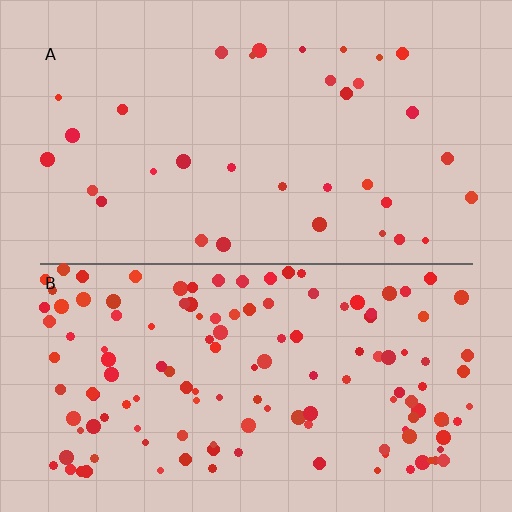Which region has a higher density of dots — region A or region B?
B (the bottom).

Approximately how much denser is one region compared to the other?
Approximately 3.9× — region B over region A.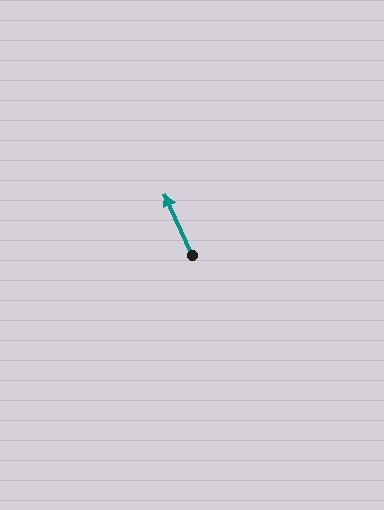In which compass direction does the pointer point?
Northwest.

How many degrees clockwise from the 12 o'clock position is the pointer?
Approximately 336 degrees.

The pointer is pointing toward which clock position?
Roughly 11 o'clock.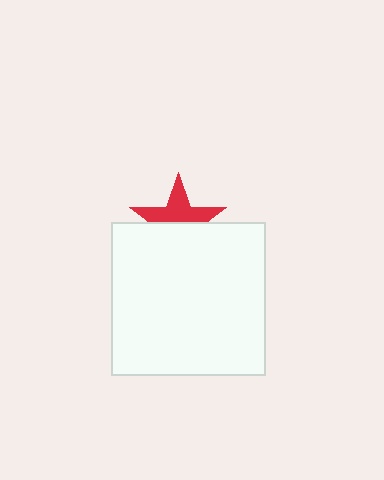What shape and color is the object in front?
The object in front is a white square.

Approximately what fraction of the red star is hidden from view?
Roughly 50% of the red star is hidden behind the white square.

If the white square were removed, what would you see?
You would see the complete red star.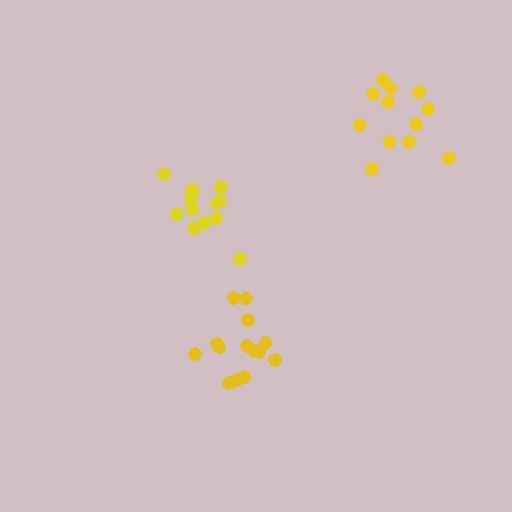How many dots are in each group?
Group 1: 13 dots, Group 2: 14 dots, Group 3: 12 dots (39 total).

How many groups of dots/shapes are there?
There are 3 groups.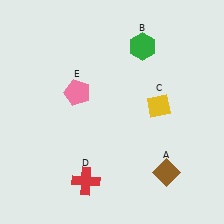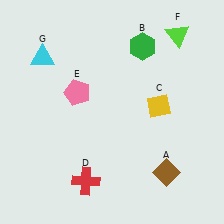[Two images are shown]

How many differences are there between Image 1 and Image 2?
There are 2 differences between the two images.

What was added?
A lime triangle (F), a cyan triangle (G) were added in Image 2.